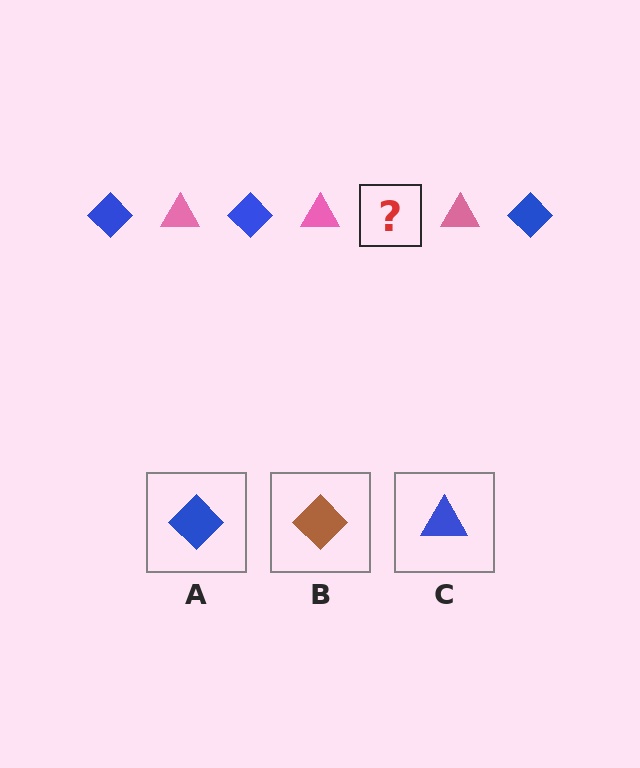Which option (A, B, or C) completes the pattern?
A.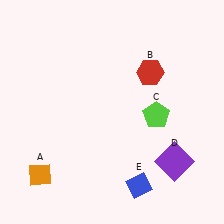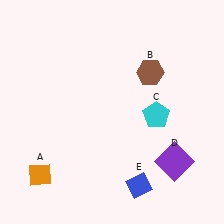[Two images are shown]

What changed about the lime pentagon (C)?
In Image 1, C is lime. In Image 2, it changed to cyan.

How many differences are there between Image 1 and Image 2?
There are 2 differences between the two images.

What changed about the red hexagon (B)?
In Image 1, B is red. In Image 2, it changed to brown.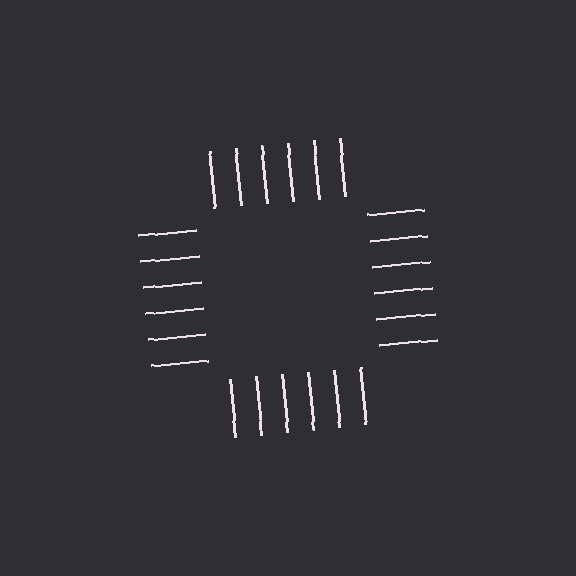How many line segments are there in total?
24 — 6 along each of the 4 edges.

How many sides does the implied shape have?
4 sides — the line-ends trace a square.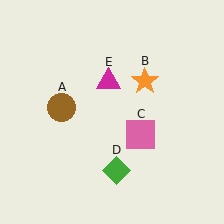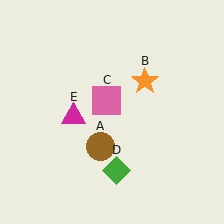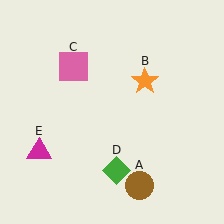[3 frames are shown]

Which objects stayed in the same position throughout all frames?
Orange star (object B) and green diamond (object D) remained stationary.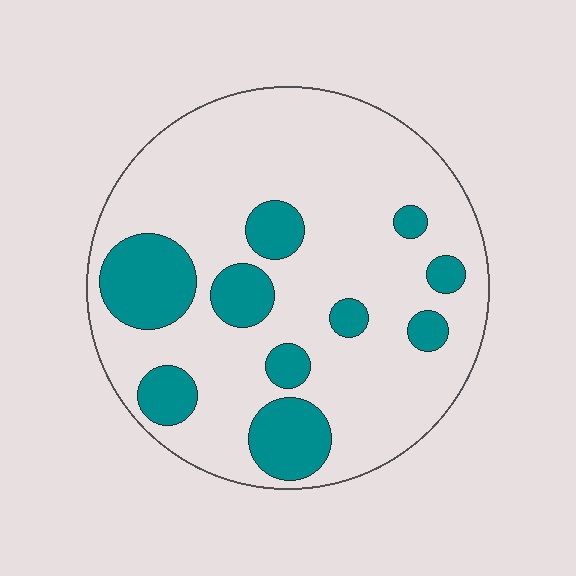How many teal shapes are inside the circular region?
10.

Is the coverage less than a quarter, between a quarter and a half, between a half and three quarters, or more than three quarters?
Less than a quarter.